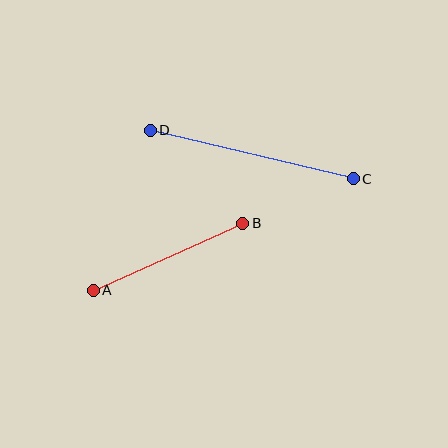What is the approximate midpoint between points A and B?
The midpoint is at approximately (168, 257) pixels.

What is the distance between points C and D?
The distance is approximately 209 pixels.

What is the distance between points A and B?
The distance is approximately 164 pixels.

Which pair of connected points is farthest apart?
Points C and D are farthest apart.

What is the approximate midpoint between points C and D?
The midpoint is at approximately (252, 154) pixels.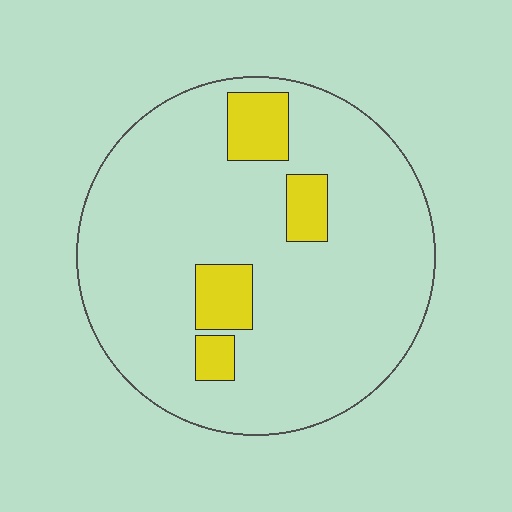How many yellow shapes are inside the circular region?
4.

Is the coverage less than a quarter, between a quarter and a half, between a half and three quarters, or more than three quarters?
Less than a quarter.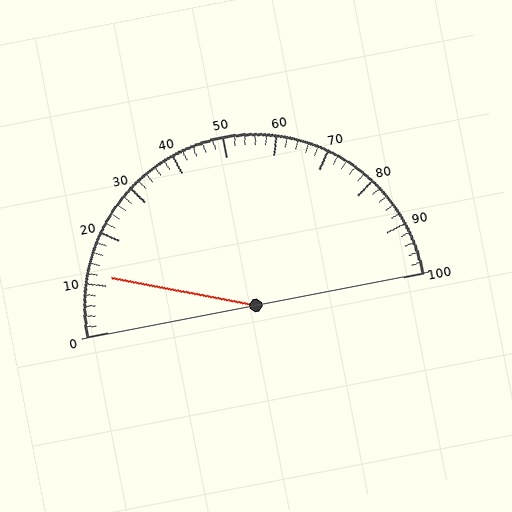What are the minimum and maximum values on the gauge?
The gauge ranges from 0 to 100.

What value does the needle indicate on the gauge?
The needle indicates approximately 12.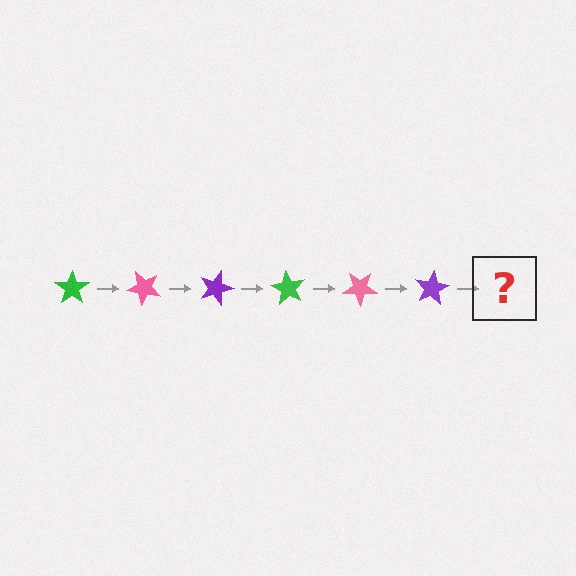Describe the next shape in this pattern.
It should be a green star, rotated 270 degrees from the start.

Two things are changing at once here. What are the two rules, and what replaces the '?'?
The two rules are that it rotates 45 degrees each step and the color cycles through green, pink, and purple. The '?' should be a green star, rotated 270 degrees from the start.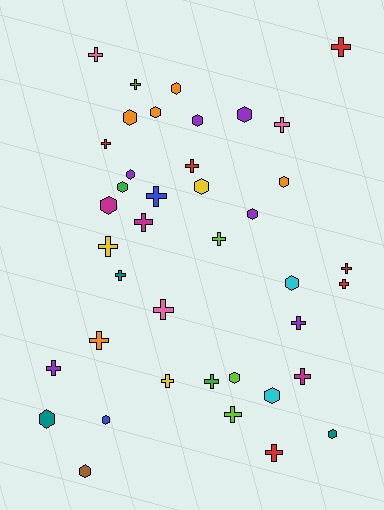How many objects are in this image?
There are 40 objects.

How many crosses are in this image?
There are 22 crosses.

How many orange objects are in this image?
There are 5 orange objects.